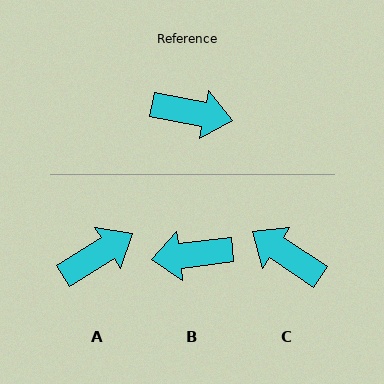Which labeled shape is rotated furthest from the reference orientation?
B, about 162 degrees away.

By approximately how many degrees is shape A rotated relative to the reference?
Approximately 42 degrees counter-clockwise.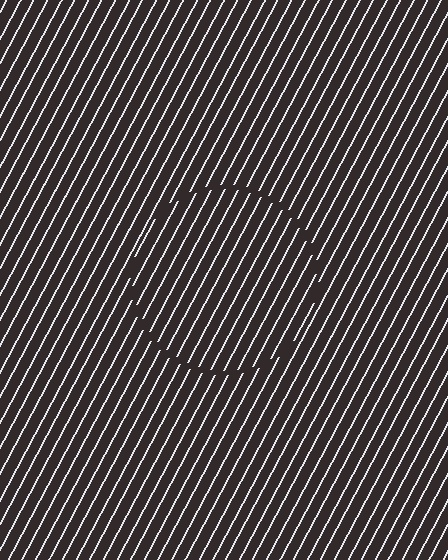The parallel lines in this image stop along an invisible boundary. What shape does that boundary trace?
An illusory circle. The interior of the shape contains the same grating, shifted by half a period — the contour is defined by the phase discontinuity where line-ends from the inner and outer gratings abut.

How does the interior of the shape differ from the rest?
The interior of the shape contains the same grating, shifted by half a period — the contour is defined by the phase discontinuity where line-ends from the inner and outer gratings abut.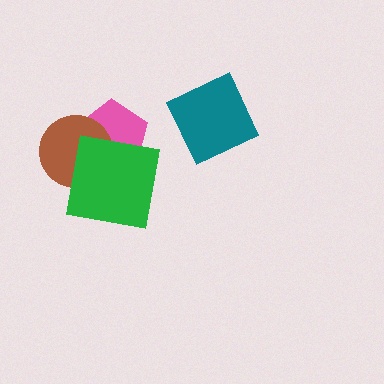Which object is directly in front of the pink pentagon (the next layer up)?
The brown circle is directly in front of the pink pentagon.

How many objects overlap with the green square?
2 objects overlap with the green square.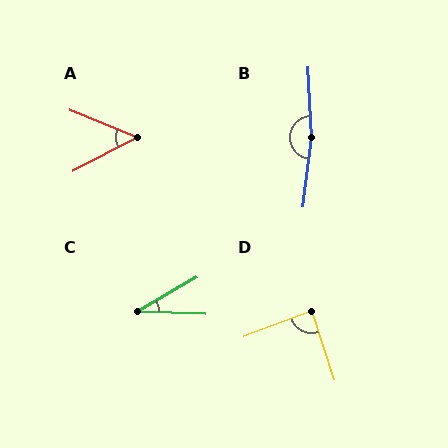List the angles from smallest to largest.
C (32°), A (49°), D (87°), B (170°).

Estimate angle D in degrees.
Approximately 87 degrees.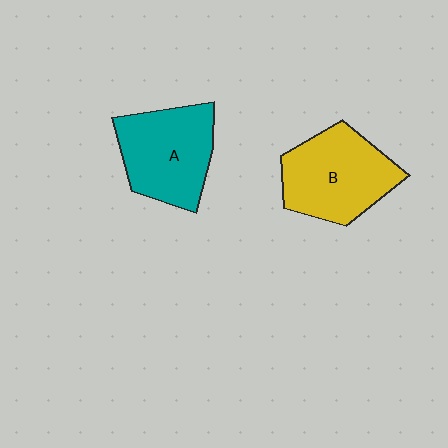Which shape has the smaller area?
Shape A (teal).